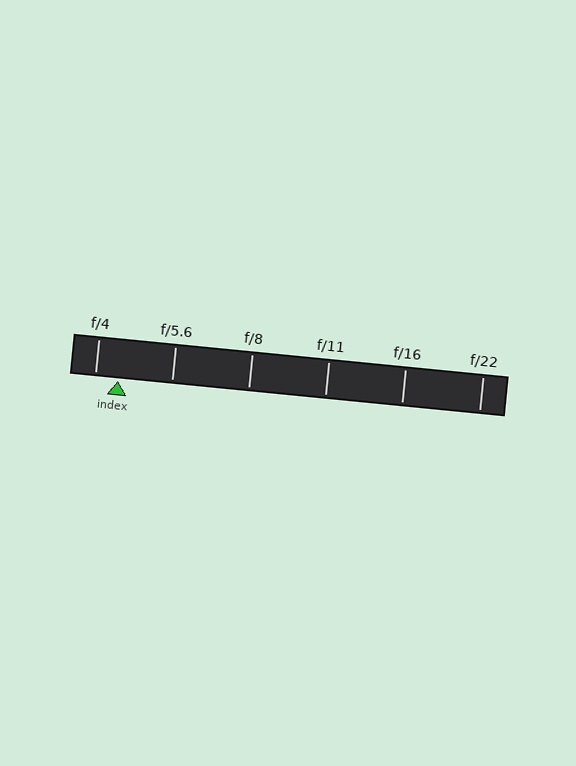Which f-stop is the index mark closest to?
The index mark is closest to f/4.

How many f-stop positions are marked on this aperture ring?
There are 6 f-stop positions marked.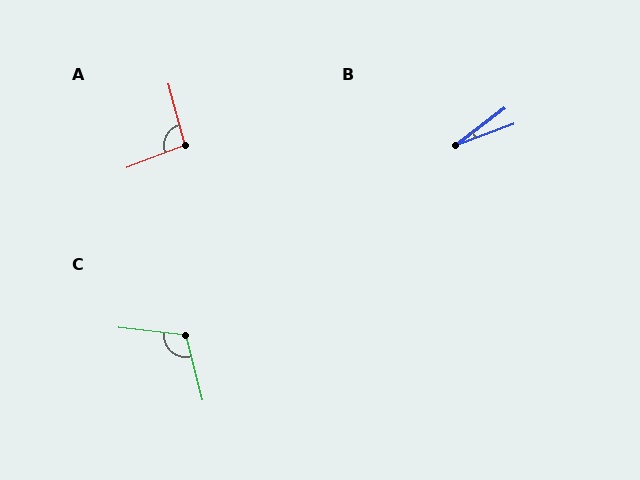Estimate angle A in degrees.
Approximately 96 degrees.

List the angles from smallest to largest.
B (17°), A (96°), C (111°).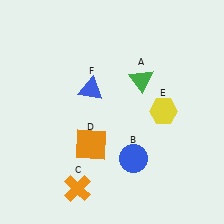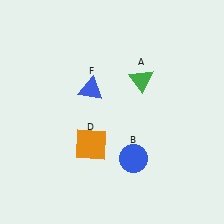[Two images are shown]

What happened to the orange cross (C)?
The orange cross (C) was removed in Image 2. It was in the bottom-left area of Image 1.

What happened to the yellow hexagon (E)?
The yellow hexagon (E) was removed in Image 2. It was in the top-right area of Image 1.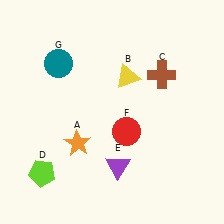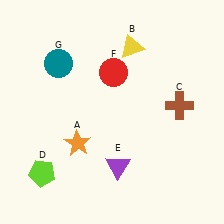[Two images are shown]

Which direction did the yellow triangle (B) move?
The yellow triangle (B) moved up.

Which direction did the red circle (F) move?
The red circle (F) moved up.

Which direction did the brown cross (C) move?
The brown cross (C) moved down.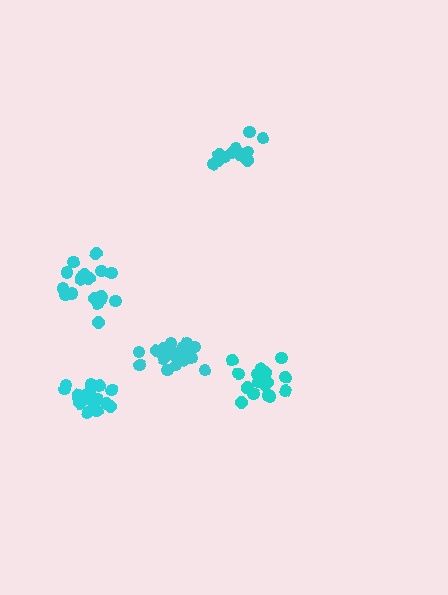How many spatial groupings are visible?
There are 5 spatial groupings.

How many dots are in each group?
Group 1: 17 dots, Group 2: 19 dots, Group 3: 13 dots, Group 4: 17 dots, Group 5: 19 dots (85 total).